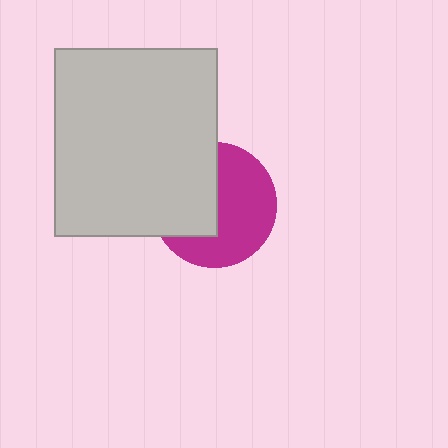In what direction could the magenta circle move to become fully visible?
The magenta circle could move right. That would shift it out from behind the light gray rectangle entirely.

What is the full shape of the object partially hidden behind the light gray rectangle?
The partially hidden object is a magenta circle.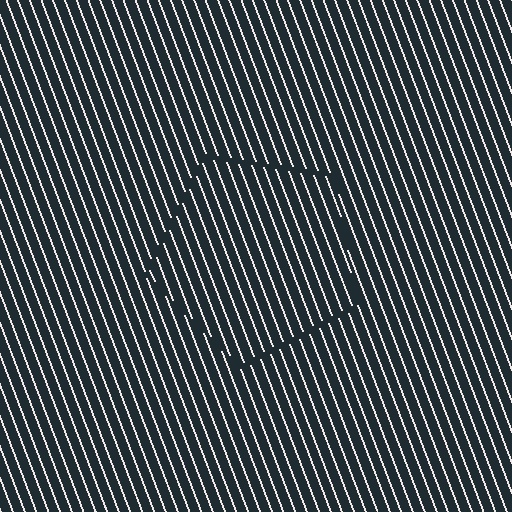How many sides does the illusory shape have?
5 sides — the line-ends trace a pentagon.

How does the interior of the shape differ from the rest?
The interior of the shape contains the same grating, shifted by half a period — the contour is defined by the phase discontinuity where line-ends from the inner and outer gratings abut.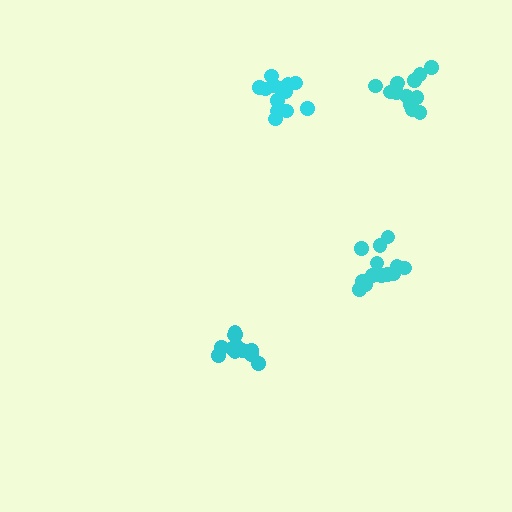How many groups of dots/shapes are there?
There are 4 groups.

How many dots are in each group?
Group 1: 14 dots, Group 2: 13 dots, Group 3: 12 dots, Group 4: 12 dots (51 total).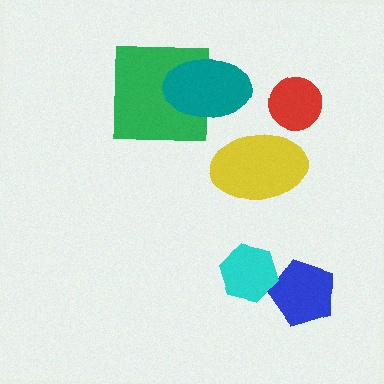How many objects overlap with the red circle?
0 objects overlap with the red circle.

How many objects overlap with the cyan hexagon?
1 object overlaps with the cyan hexagon.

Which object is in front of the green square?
The teal ellipse is in front of the green square.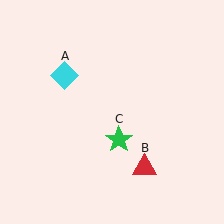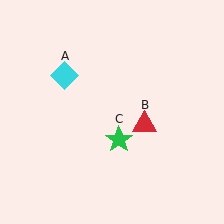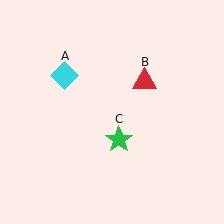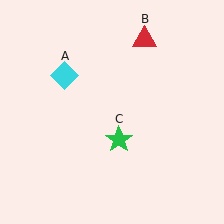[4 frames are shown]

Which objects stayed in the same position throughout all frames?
Cyan diamond (object A) and green star (object C) remained stationary.